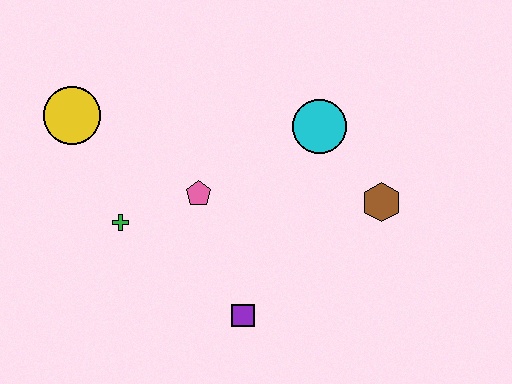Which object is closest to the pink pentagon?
The green cross is closest to the pink pentagon.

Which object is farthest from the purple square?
The yellow circle is farthest from the purple square.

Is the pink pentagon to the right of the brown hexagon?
No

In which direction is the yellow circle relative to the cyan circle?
The yellow circle is to the left of the cyan circle.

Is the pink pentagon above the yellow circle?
No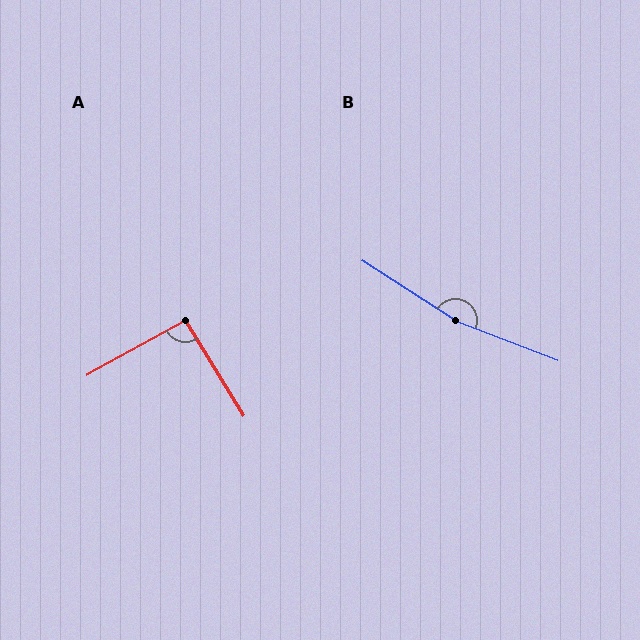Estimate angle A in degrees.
Approximately 93 degrees.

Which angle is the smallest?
A, at approximately 93 degrees.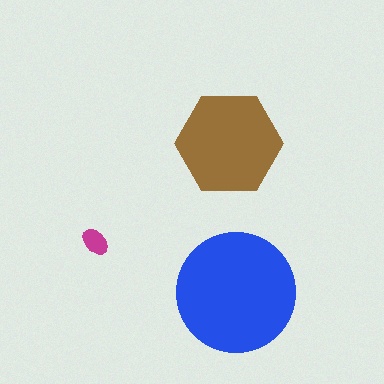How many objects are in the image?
There are 3 objects in the image.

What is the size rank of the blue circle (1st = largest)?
1st.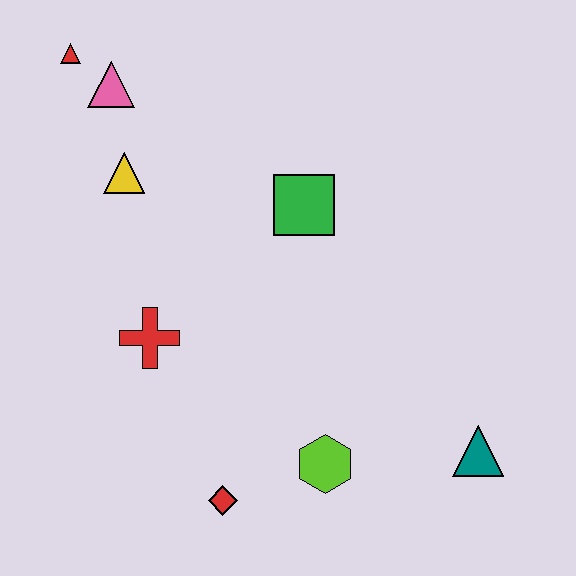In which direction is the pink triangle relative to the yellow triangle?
The pink triangle is above the yellow triangle.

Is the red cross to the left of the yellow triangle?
No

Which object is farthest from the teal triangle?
The red triangle is farthest from the teal triangle.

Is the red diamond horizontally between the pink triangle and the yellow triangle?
No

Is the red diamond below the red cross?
Yes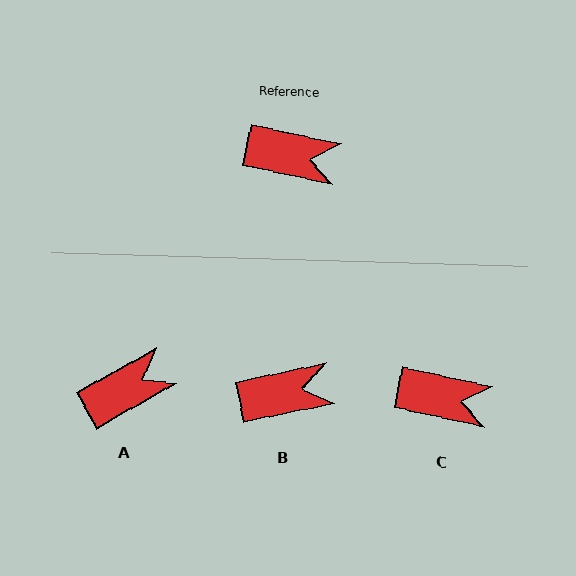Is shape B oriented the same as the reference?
No, it is off by about 24 degrees.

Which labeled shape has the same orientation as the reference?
C.